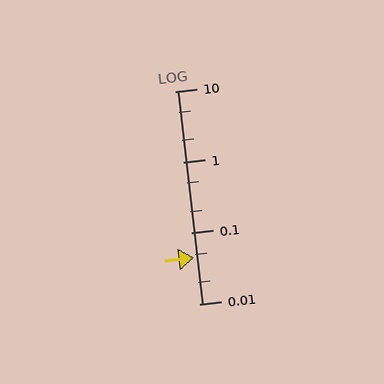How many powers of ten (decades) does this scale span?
The scale spans 3 decades, from 0.01 to 10.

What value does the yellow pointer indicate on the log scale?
The pointer indicates approximately 0.045.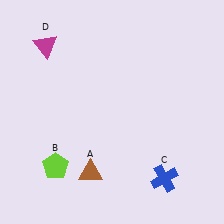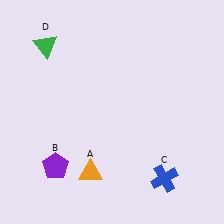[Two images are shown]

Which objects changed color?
A changed from brown to orange. B changed from lime to purple. D changed from magenta to green.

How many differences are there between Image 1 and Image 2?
There are 3 differences between the two images.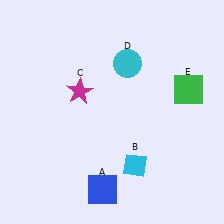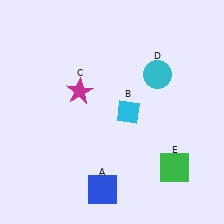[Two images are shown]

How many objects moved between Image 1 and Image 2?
3 objects moved between the two images.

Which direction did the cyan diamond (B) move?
The cyan diamond (B) moved up.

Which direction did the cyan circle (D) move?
The cyan circle (D) moved right.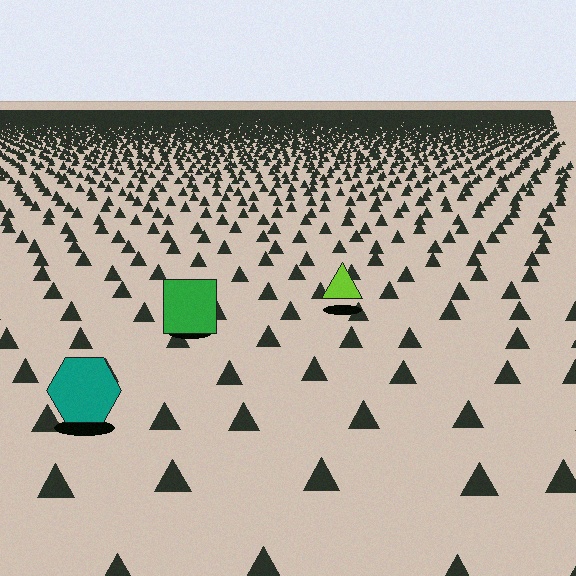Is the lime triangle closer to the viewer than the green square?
No. The green square is closer — you can tell from the texture gradient: the ground texture is coarser near it.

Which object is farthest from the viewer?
The lime triangle is farthest from the viewer. It appears smaller and the ground texture around it is denser.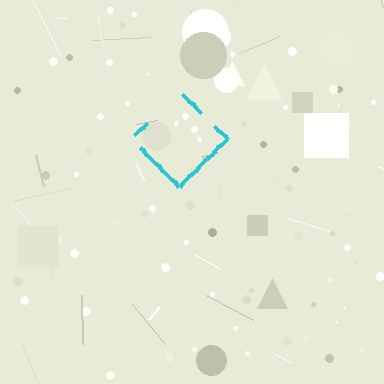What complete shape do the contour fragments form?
The contour fragments form a diamond.